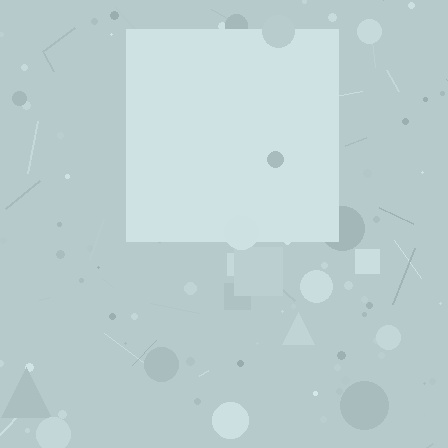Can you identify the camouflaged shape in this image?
The camouflaged shape is a square.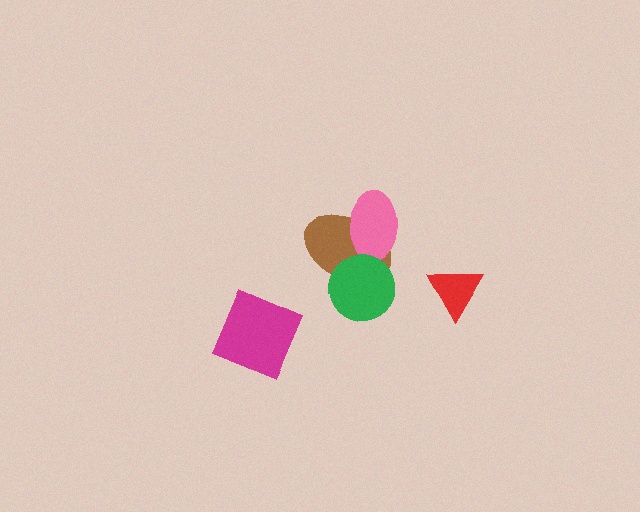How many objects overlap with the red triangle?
0 objects overlap with the red triangle.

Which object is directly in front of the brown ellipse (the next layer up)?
The pink ellipse is directly in front of the brown ellipse.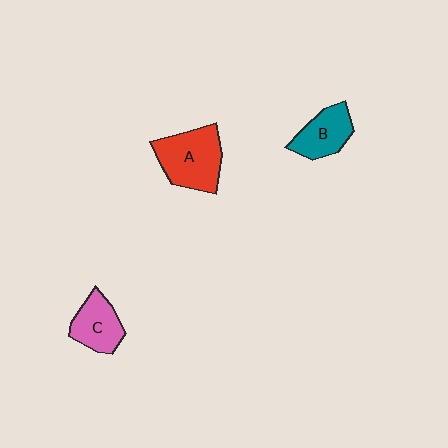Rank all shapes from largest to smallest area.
From largest to smallest: A (red), C (pink), B (teal).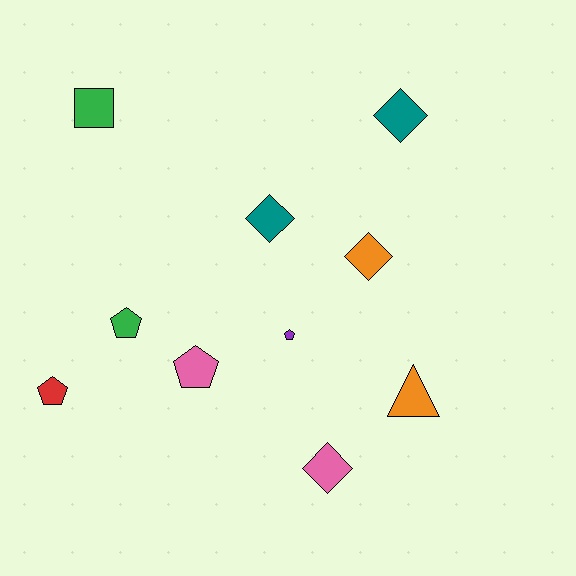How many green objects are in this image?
There are 2 green objects.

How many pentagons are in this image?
There are 4 pentagons.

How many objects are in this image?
There are 10 objects.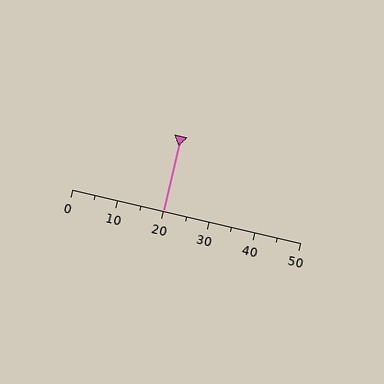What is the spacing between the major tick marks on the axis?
The major ticks are spaced 10 apart.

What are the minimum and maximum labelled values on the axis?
The axis runs from 0 to 50.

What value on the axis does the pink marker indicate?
The marker indicates approximately 20.